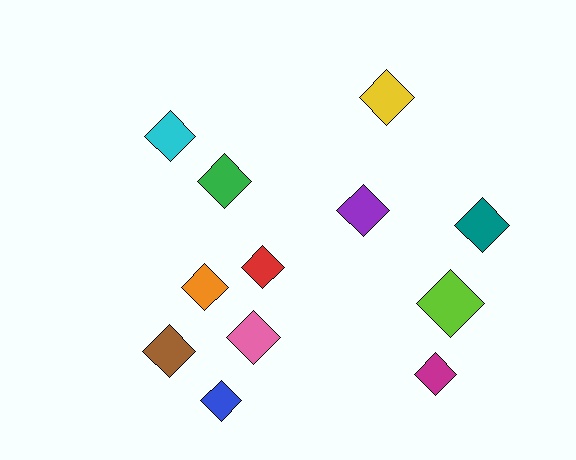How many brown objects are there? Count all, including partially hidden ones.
There is 1 brown object.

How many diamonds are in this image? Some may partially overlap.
There are 12 diamonds.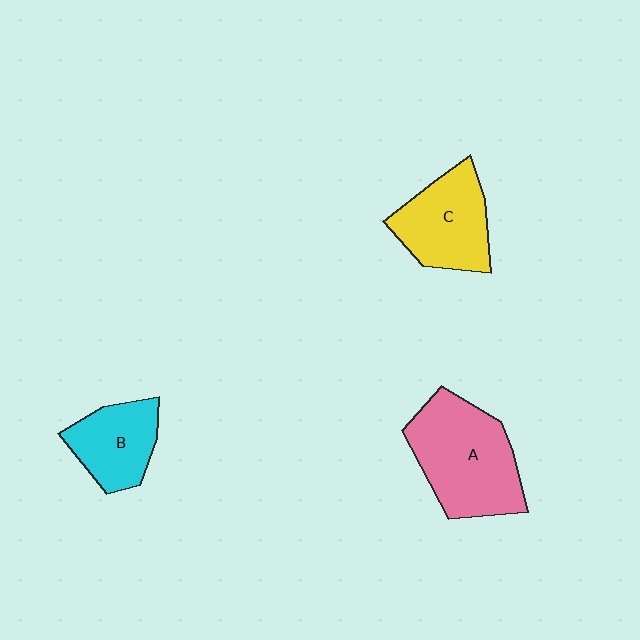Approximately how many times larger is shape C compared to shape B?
Approximately 1.2 times.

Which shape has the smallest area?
Shape B (cyan).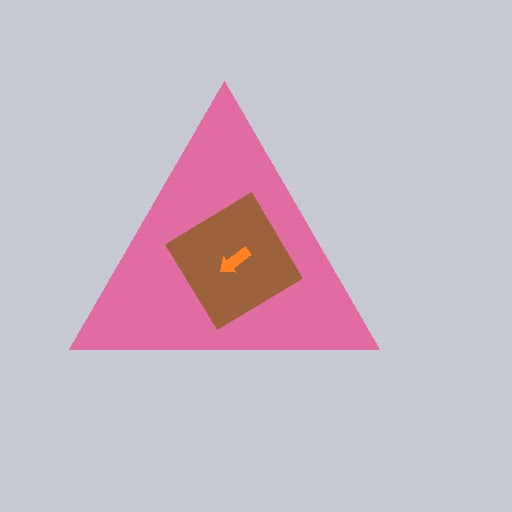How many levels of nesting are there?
3.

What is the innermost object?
The orange arrow.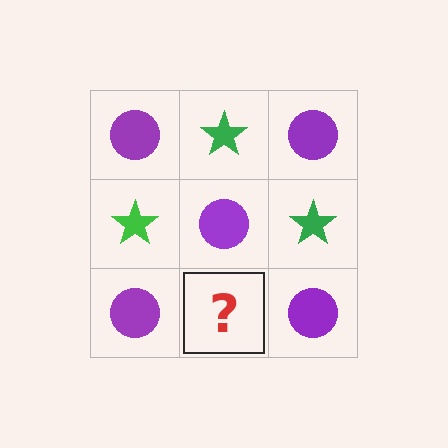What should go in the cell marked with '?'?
The missing cell should contain a green star.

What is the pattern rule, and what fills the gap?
The rule is that it alternates purple circle and green star in a checkerboard pattern. The gap should be filled with a green star.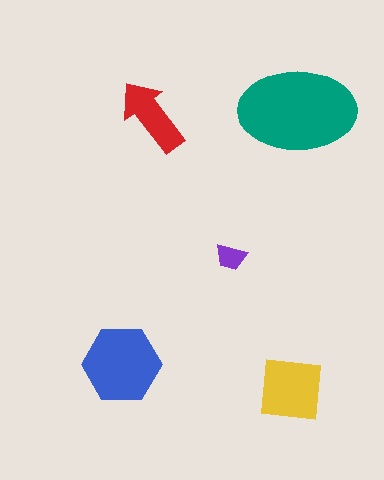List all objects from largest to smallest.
The teal ellipse, the blue hexagon, the yellow square, the red arrow, the purple trapezoid.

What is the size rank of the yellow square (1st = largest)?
3rd.